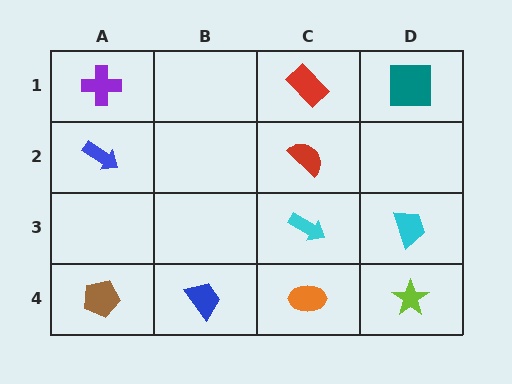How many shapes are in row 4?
4 shapes.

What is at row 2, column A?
A blue arrow.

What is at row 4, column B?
A blue trapezoid.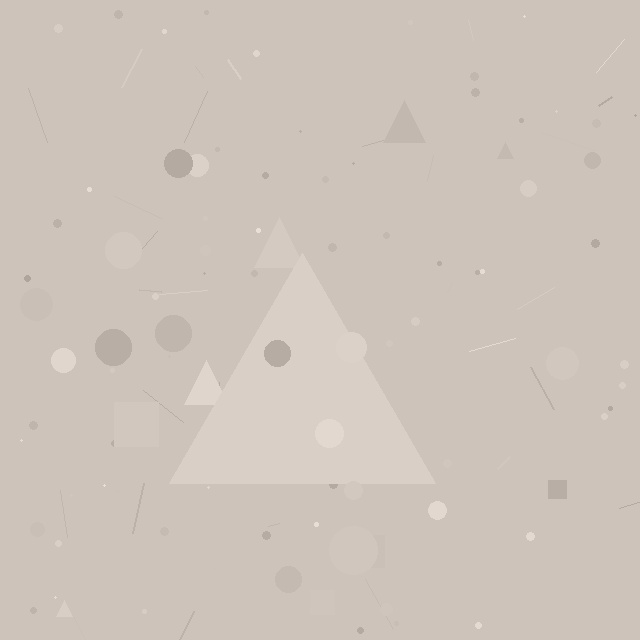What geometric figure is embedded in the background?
A triangle is embedded in the background.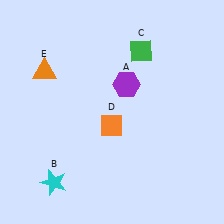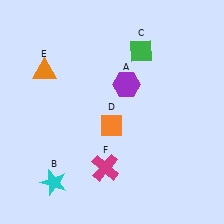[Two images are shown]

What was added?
A magenta cross (F) was added in Image 2.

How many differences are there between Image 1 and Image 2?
There is 1 difference between the two images.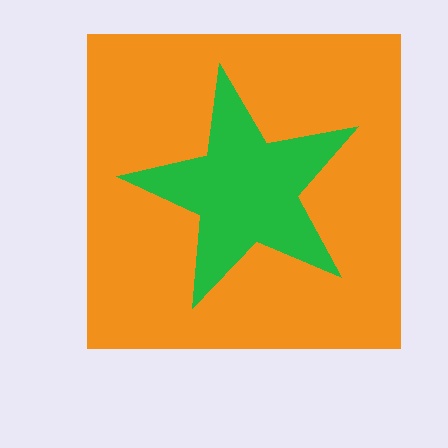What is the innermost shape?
The green star.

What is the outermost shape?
The orange square.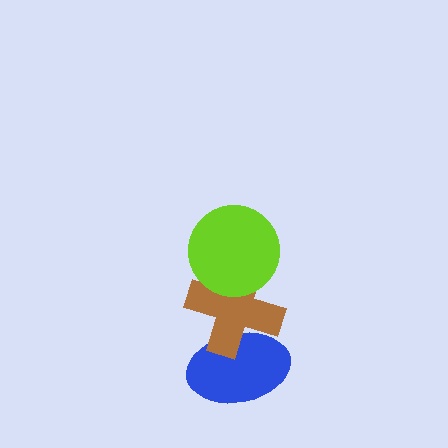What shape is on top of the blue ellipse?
The brown cross is on top of the blue ellipse.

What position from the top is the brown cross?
The brown cross is 2nd from the top.